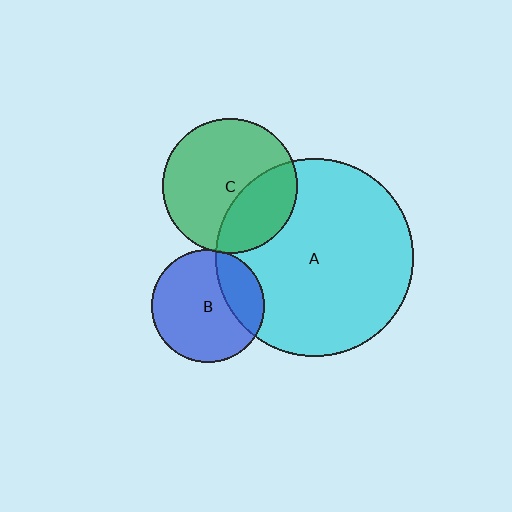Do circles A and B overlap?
Yes.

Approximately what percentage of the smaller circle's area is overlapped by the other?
Approximately 25%.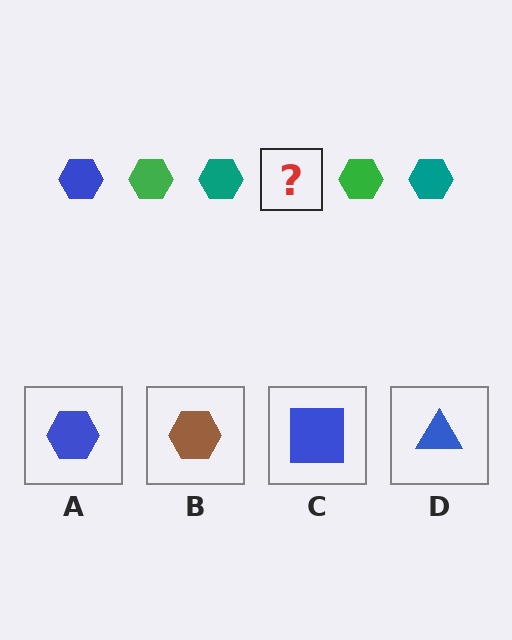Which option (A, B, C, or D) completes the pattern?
A.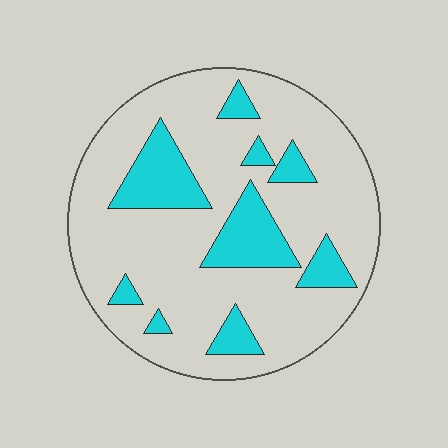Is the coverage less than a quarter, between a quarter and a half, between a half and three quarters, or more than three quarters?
Less than a quarter.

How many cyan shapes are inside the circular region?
9.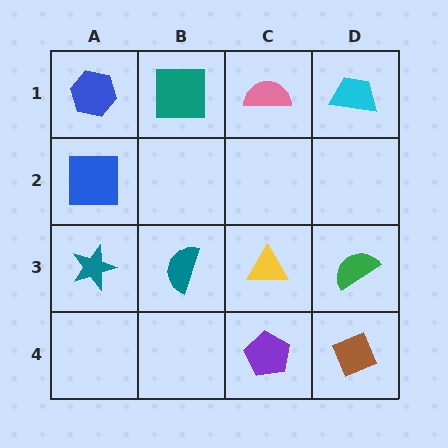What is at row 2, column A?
A blue square.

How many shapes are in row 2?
1 shape.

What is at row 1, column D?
A cyan trapezoid.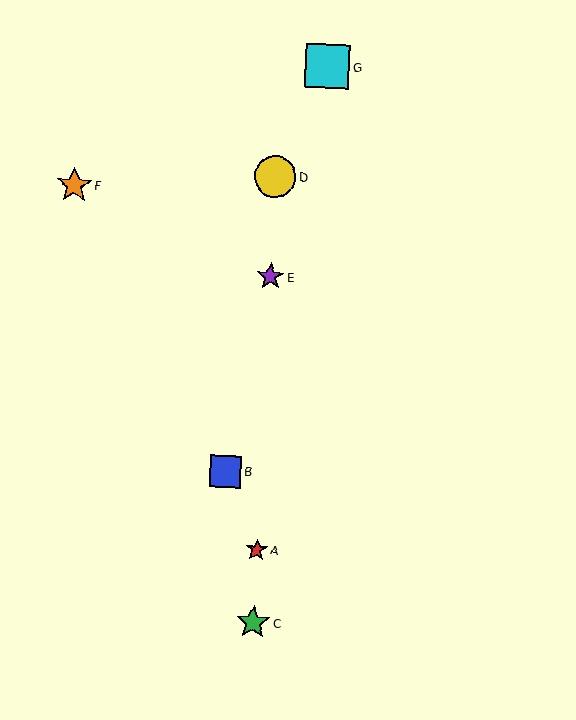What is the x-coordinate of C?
Object C is at x≈253.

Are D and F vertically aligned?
No, D is at x≈275 and F is at x≈74.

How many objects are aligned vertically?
4 objects (A, C, D, E) are aligned vertically.